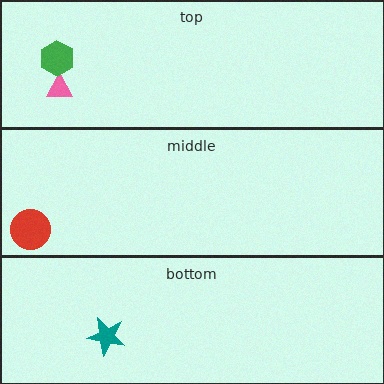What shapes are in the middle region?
The red circle.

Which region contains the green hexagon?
The top region.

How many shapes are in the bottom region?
1.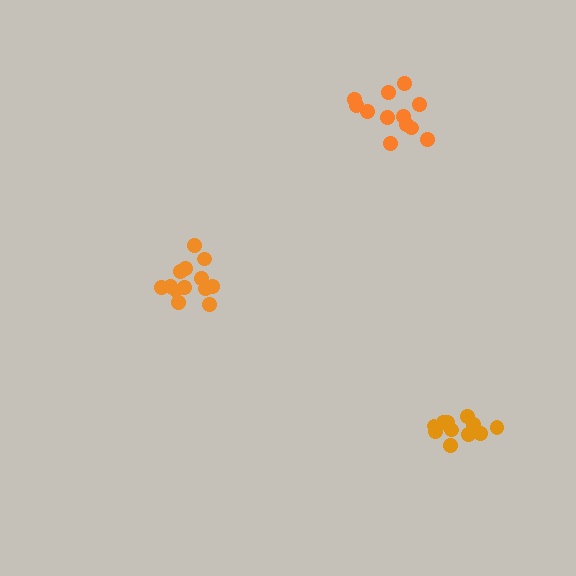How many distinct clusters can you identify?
There are 3 distinct clusters.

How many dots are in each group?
Group 1: 13 dots, Group 2: 12 dots, Group 3: 11 dots (36 total).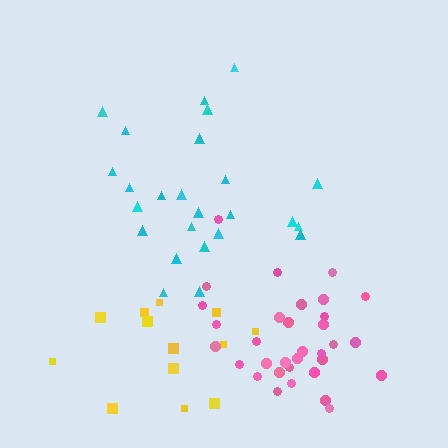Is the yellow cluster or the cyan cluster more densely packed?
Cyan.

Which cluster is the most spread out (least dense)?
Yellow.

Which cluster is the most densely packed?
Pink.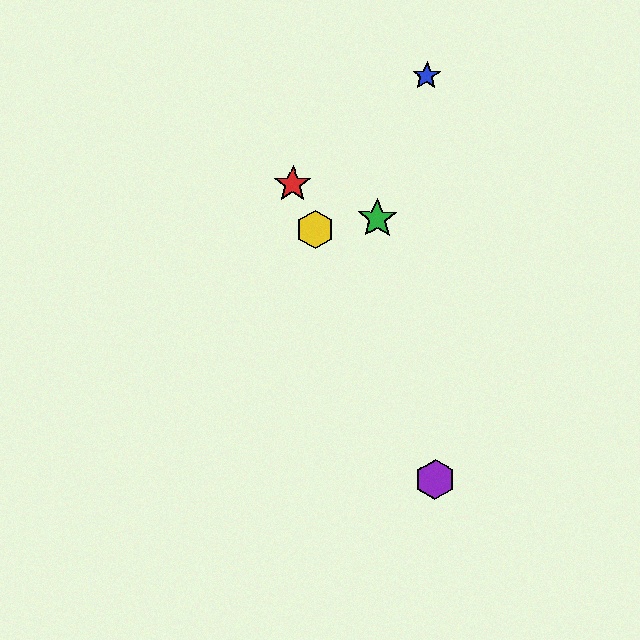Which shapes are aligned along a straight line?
The red star, the yellow hexagon, the purple hexagon are aligned along a straight line.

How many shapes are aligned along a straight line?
3 shapes (the red star, the yellow hexagon, the purple hexagon) are aligned along a straight line.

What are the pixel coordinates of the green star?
The green star is at (377, 219).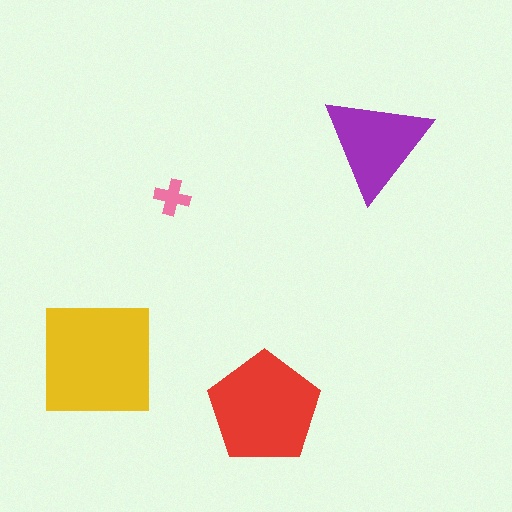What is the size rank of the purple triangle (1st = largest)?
3rd.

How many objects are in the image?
There are 4 objects in the image.